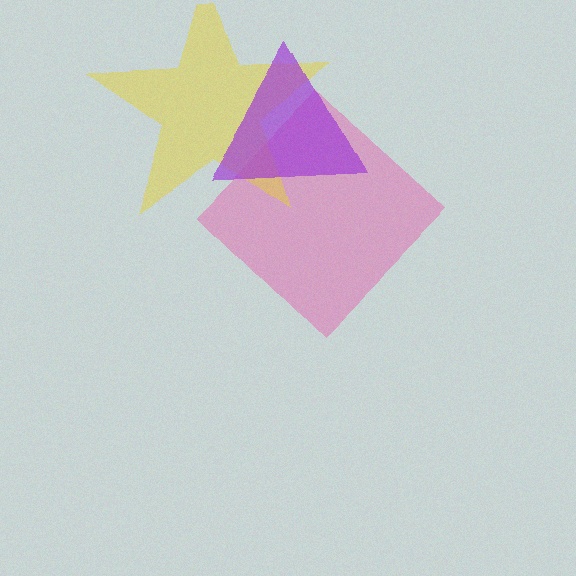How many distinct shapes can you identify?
There are 3 distinct shapes: a pink diamond, a yellow star, a purple triangle.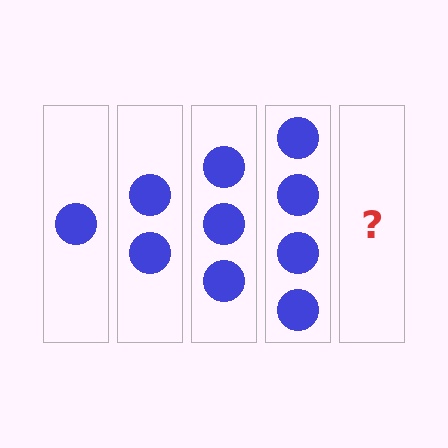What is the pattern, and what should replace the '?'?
The pattern is that each step adds one more circle. The '?' should be 5 circles.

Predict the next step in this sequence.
The next step is 5 circles.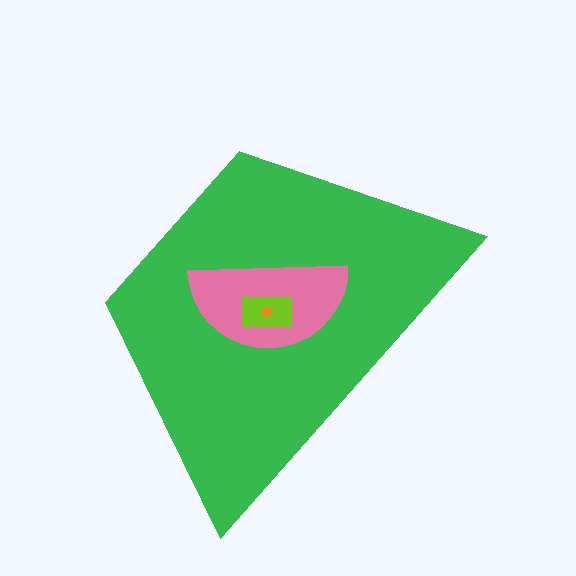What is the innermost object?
The orange square.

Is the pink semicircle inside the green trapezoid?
Yes.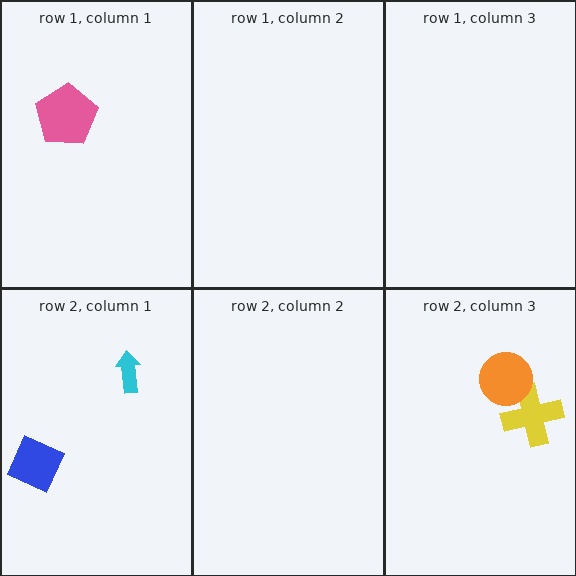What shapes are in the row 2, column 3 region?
The yellow cross, the orange circle.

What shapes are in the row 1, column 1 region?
The pink pentagon.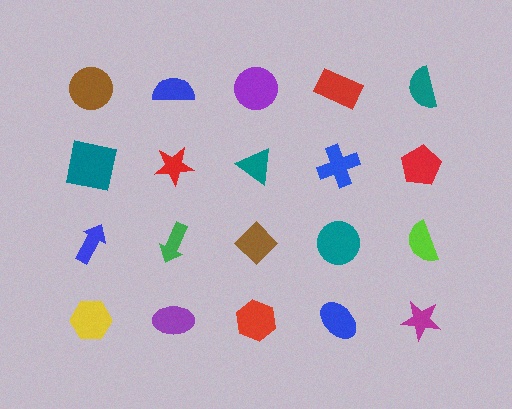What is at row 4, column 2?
A purple ellipse.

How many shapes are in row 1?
5 shapes.